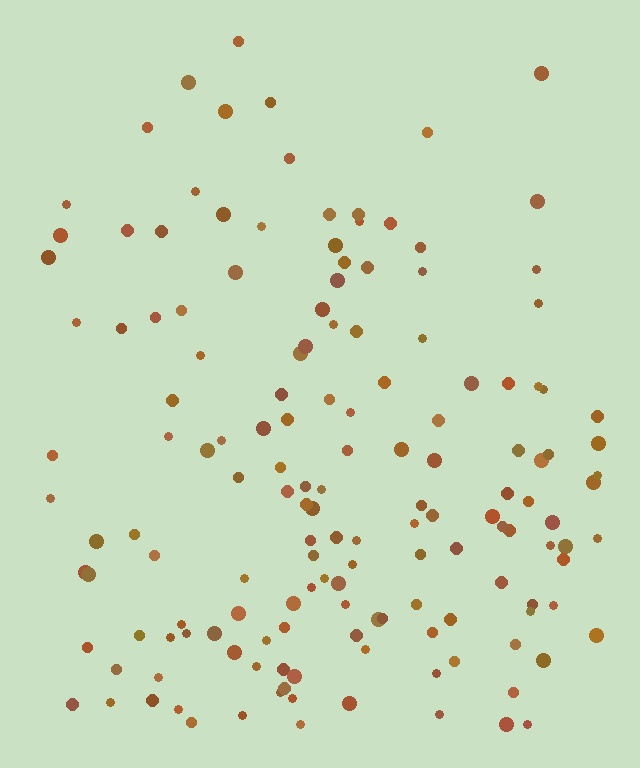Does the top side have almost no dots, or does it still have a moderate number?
Still a moderate number, just noticeably fewer than the bottom.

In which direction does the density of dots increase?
From top to bottom, with the bottom side densest.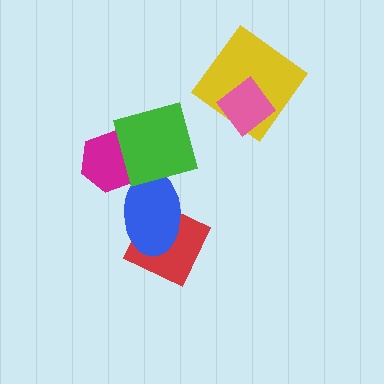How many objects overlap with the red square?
1 object overlaps with the red square.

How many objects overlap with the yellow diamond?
1 object overlaps with the yellow diamond.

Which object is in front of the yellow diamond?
The pink diamond is in front of the yellow diamond.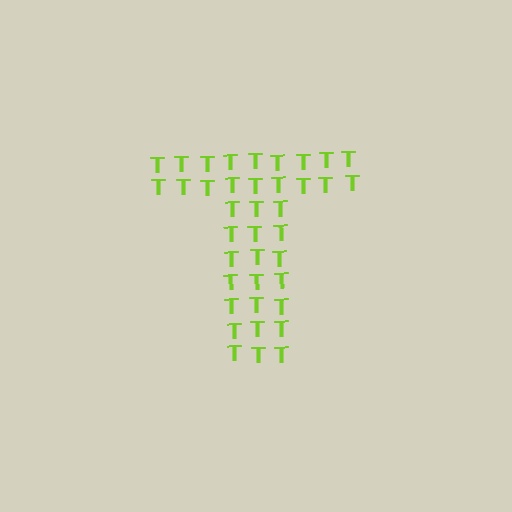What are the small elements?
The small elements are letter T's.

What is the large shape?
The large shape is the letter T.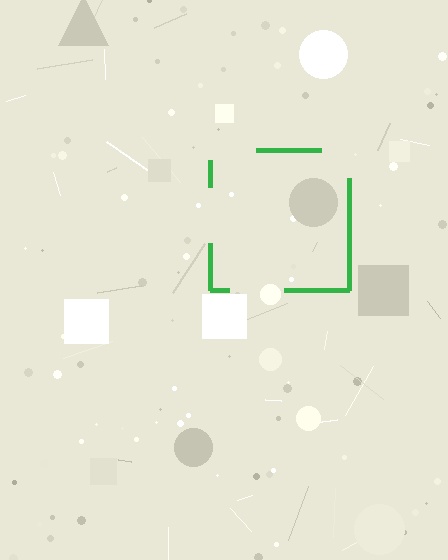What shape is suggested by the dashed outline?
The dashed outline suggests a square.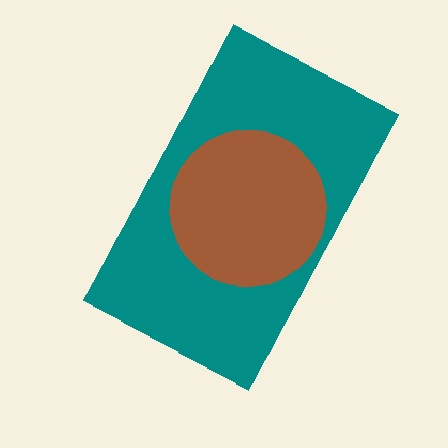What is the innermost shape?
The brown circle.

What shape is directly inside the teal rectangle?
The brown circle.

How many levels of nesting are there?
2.